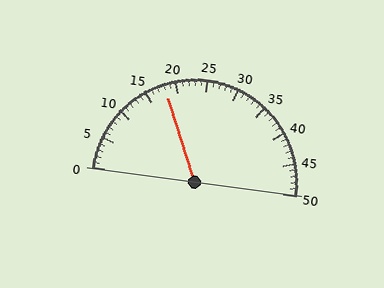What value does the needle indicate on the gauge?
The needle indicates approximately 18.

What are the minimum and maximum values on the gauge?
The gauge ranges from 0 to 50.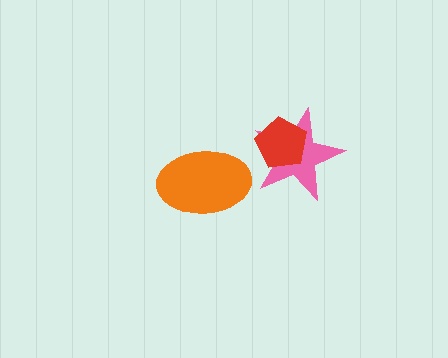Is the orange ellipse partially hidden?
No, no other shape covers it.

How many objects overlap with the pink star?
1 object overlaps with the pink star.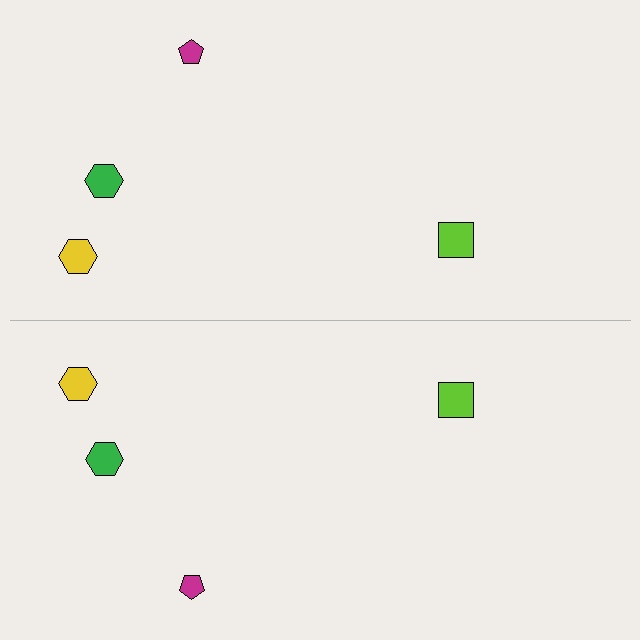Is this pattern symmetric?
Yes, this pattern has bilateral (reflection) symmetry.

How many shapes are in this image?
There are 8 shapes in this image.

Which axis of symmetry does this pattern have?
The pattern has a horizontal axis of symmetry running through the center of the image.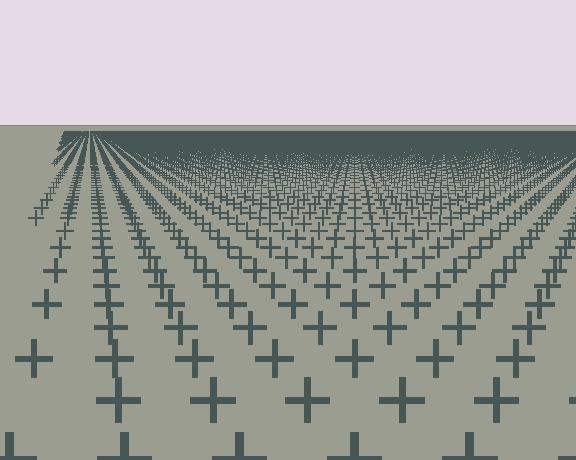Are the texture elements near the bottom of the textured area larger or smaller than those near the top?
Larger. Near the bottom, elements are closer to the viewer and appear at a bigger on-screen size.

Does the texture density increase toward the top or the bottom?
Density increases toward the top.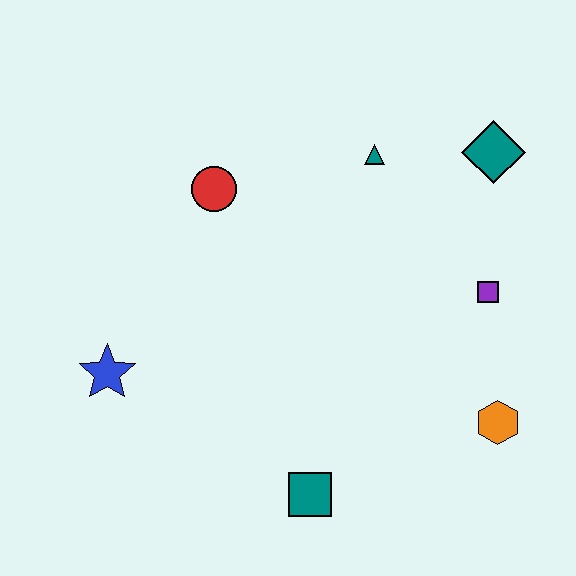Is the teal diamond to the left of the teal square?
No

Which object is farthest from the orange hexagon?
The blue star is farthest from the orange hexagon.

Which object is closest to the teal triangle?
The teal diamond is closest to the teal triangle.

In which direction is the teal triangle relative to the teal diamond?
The teal triangle is to the left of the teal diamond.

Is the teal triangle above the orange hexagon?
Yes